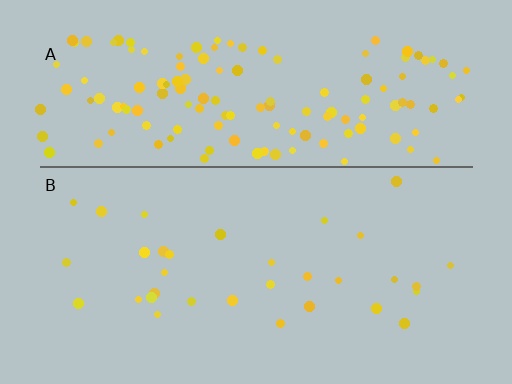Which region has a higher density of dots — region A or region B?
A (the top).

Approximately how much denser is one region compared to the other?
Approximately 4.6× — region A over region B.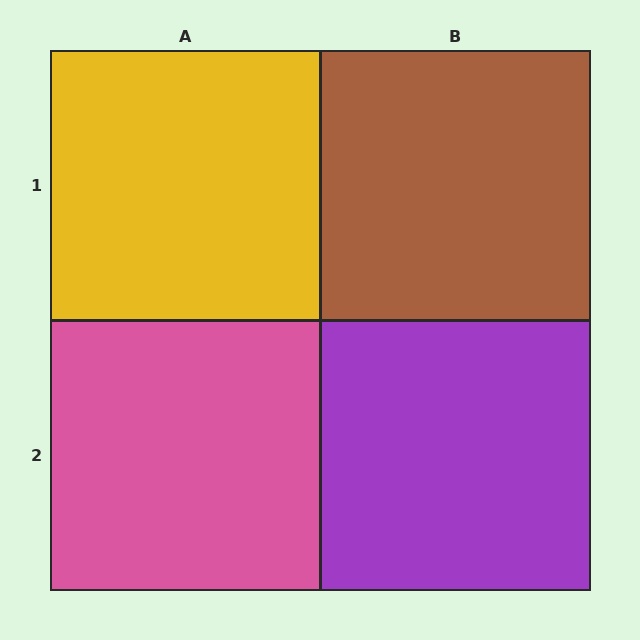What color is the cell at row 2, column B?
Purple.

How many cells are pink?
1 cell is pink.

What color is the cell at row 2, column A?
Pink.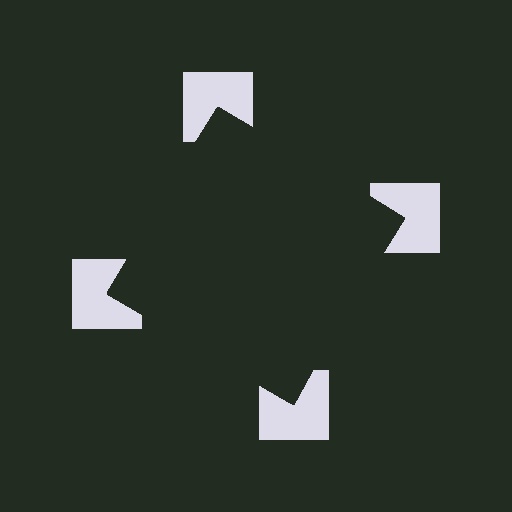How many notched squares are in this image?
There are 4 — one at each vertex of the illusory square.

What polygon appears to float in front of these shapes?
An illusory square — its edges are inferred from the aligned wedge cuts in the notched squares, not physically drawn.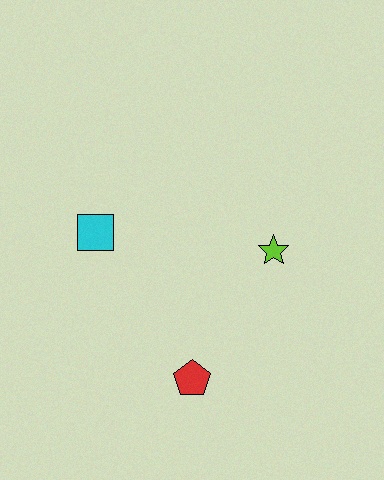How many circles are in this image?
There are no circles.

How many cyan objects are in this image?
There is 1 cyan object.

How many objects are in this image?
There are 3 objects.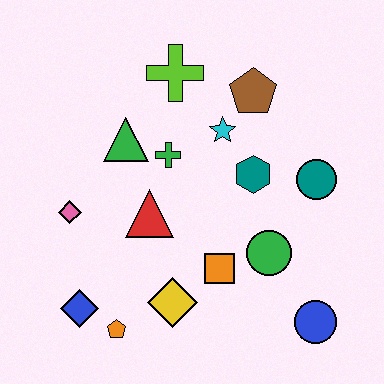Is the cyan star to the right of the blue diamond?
Yes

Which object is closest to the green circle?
The orange square is closest to the green circle.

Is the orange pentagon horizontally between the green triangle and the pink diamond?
Yes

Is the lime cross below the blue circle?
No